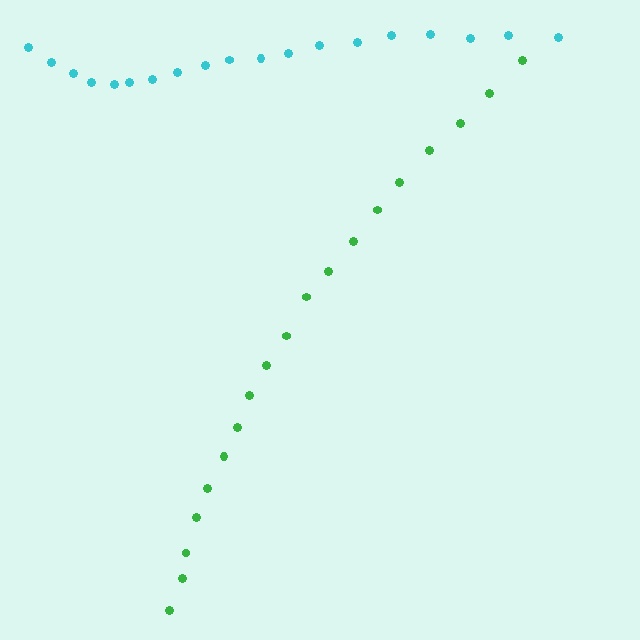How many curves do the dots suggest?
There are 2 distinct paths.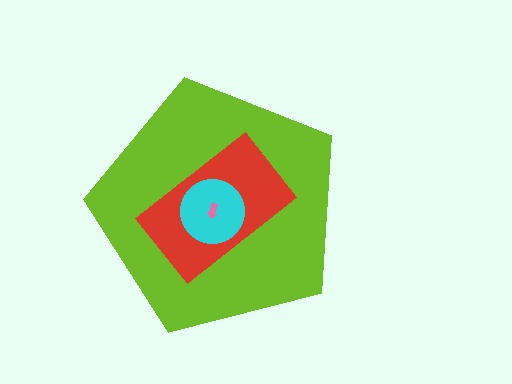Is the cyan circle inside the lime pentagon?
Yes.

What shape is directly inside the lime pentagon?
The red rectangle.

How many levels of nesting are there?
4.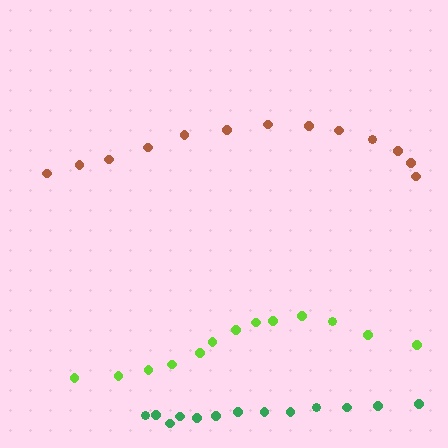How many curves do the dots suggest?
There are 3 distinct paths.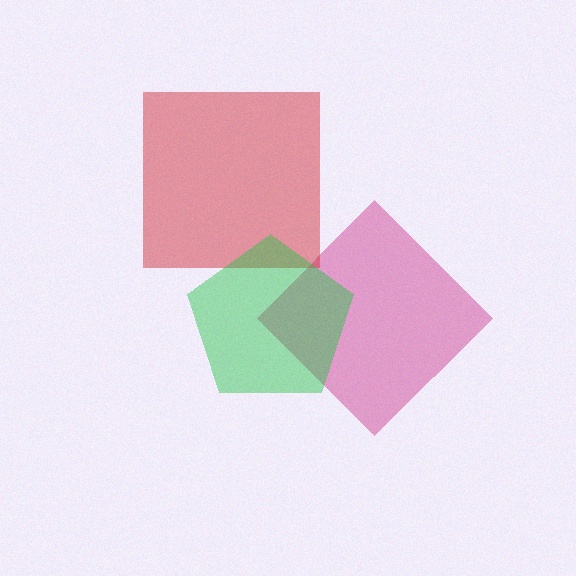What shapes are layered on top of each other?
The layered shapes are: a magenta diamond, a red square, a green pentagon.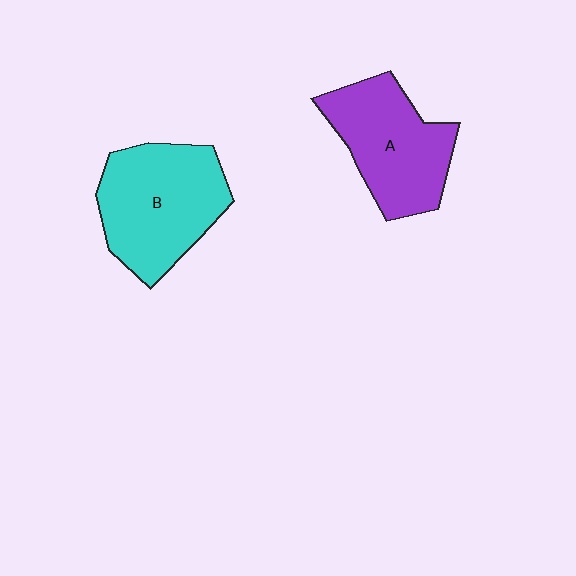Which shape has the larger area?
Shape B (cyan).